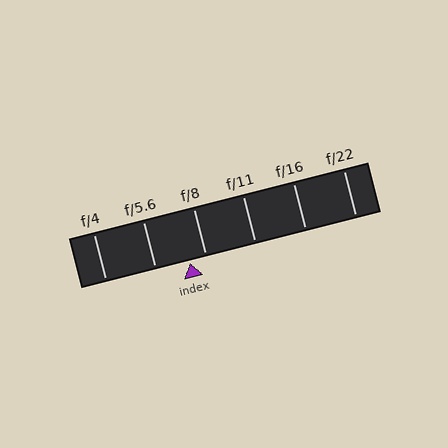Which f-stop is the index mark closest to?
The index mark is closest to f/8.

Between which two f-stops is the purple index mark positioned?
The index mark is between f/5.6 and f/8.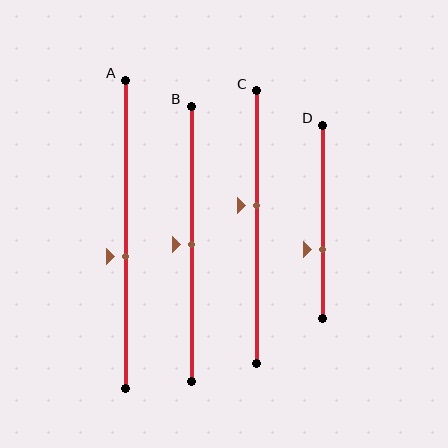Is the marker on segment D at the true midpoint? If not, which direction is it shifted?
No, the marker on segment D is shifted downward by about 14% of the segment length.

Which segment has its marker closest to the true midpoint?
Segment B has its marker closest to the true midpoint.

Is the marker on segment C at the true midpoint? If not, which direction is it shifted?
No, the marker on segment C is shifted upward by about 8% of the segment length.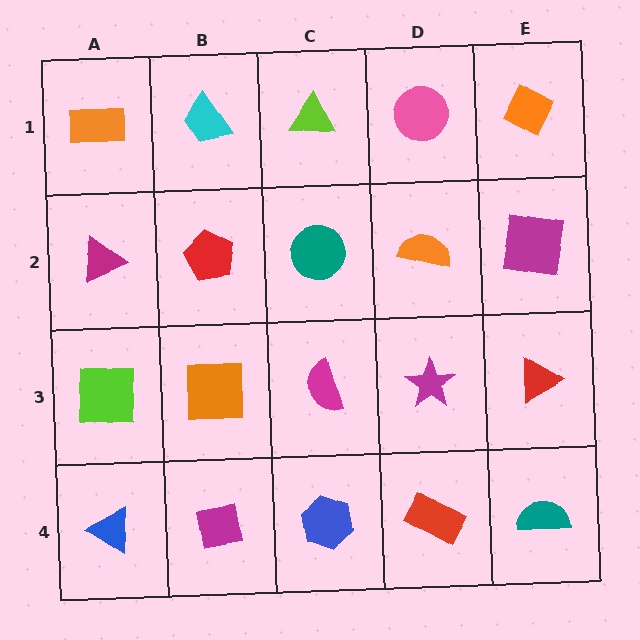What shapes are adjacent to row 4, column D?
A magenta star (row 3, column D), a blue hexagon (row 4, column C), a teal semicircle (row 4, column E).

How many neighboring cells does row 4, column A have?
2.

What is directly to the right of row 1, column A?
A cyan trapezoid.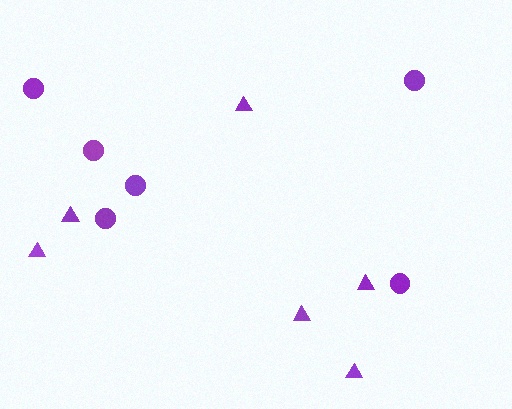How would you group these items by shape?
There are 2 groups: one group of circles (6) and one group of triangles (6).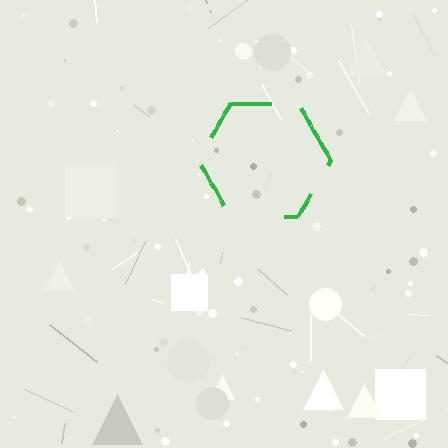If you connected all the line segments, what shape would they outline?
They would outline a hexagon.